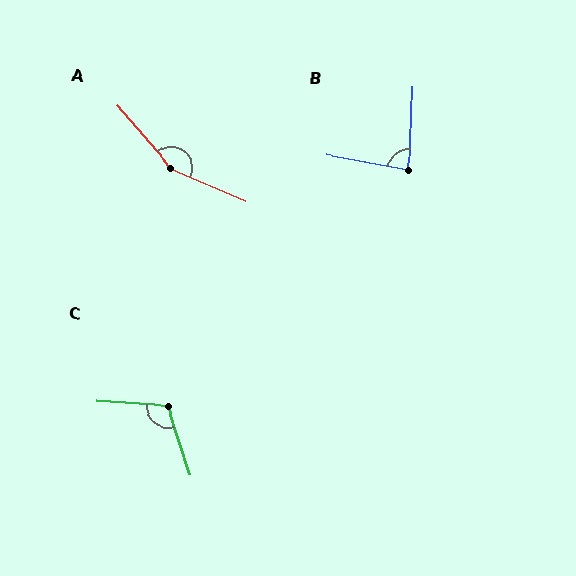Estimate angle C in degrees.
Approximately 112 degrees.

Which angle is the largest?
A, at approximately 154 degrees.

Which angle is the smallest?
B, at approximately 82 degrees.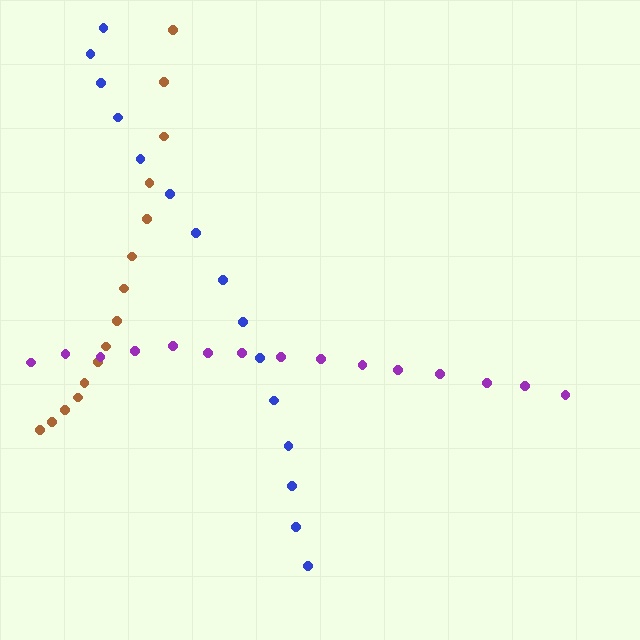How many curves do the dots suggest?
There are 3 distinct paths.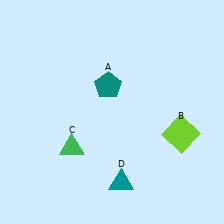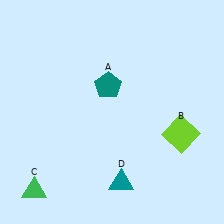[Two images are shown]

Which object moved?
The green triangle (C) moved down.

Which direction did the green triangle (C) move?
The green triangle (C) moved down.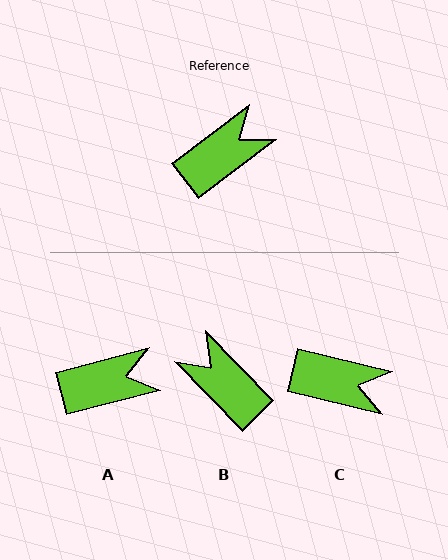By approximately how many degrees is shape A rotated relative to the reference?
Approximately 23 degrees clockwise.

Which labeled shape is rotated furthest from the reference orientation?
B, about 97 degrees away.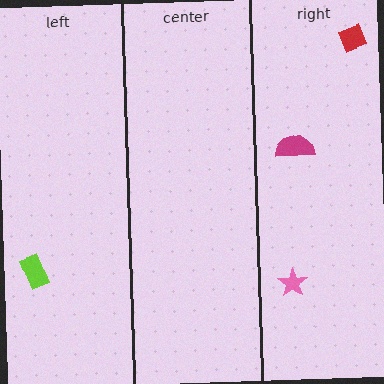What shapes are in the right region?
The pink star, the red diamond, the magenta semicircle.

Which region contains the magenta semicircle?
The right region.